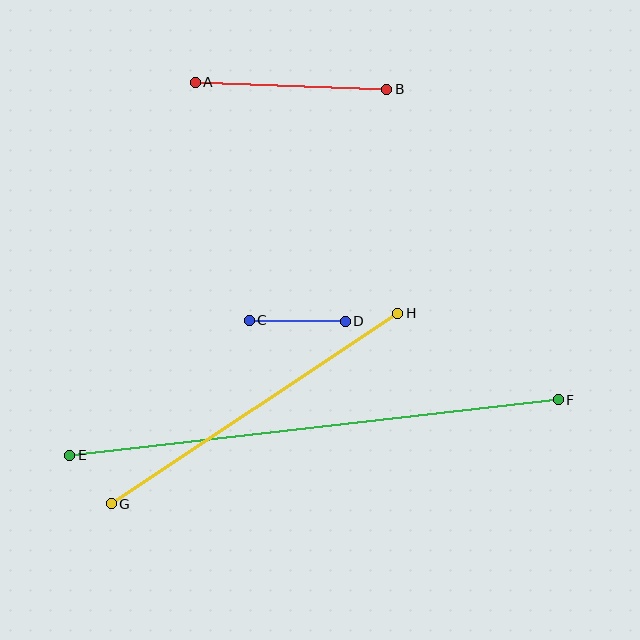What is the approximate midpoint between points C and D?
The midpoint is at approximately (297, 321) pixels.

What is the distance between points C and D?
The distance is approximately 96 pixels.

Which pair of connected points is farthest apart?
Points E and F are farthest apart.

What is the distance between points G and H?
The distance is approximately 344 pixels.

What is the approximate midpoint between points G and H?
The midpoint is at approximately (255, 408) pixels.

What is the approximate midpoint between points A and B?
The midpoint is at approximately (291, 86) pixels.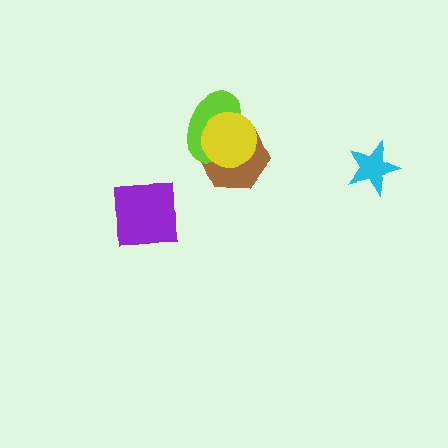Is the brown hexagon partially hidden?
Yes, it is partially covered by another shape.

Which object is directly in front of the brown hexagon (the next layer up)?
The lime ellipse is directly in front of the brown hexagon.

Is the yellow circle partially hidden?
No, no other shape covers it.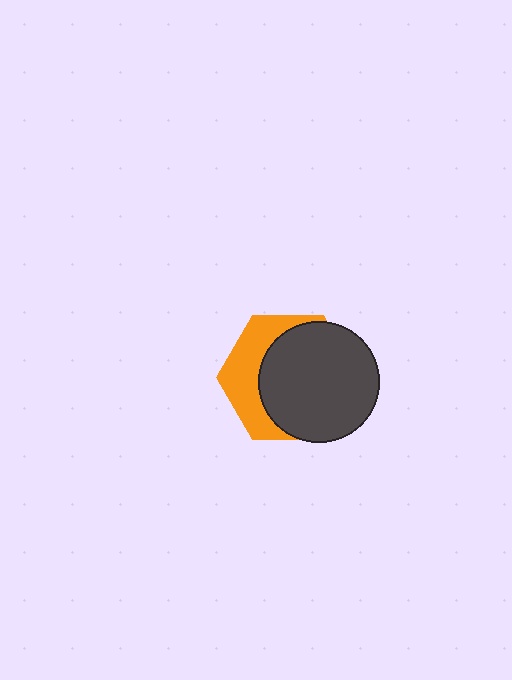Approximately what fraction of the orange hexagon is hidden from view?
Roughly 64% of the orange hexagon is hidden behind the dark gray circle.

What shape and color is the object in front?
The object in front is a dark gray circle.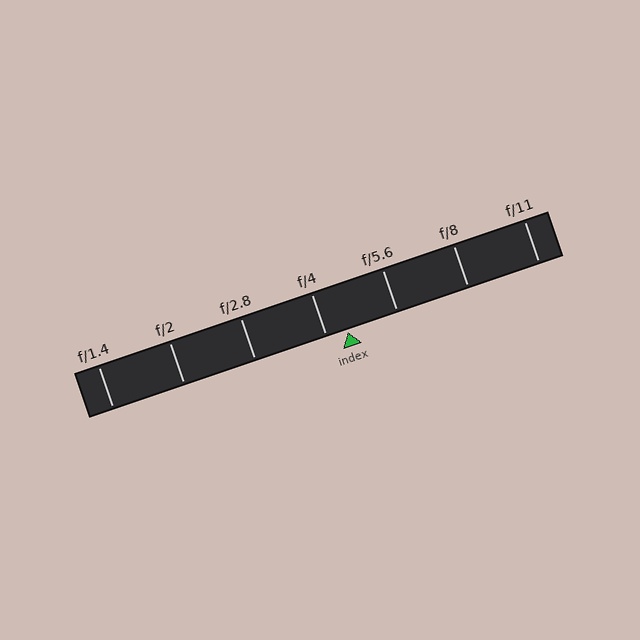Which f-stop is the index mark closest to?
The index mark is closest to f/4.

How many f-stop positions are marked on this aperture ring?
There are 7 f-stop positions marked.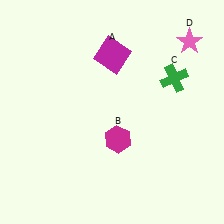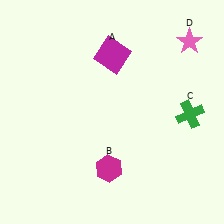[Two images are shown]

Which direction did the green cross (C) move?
The green cross (C) moved down.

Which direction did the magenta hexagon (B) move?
The magenta hexagon (B) moved down.